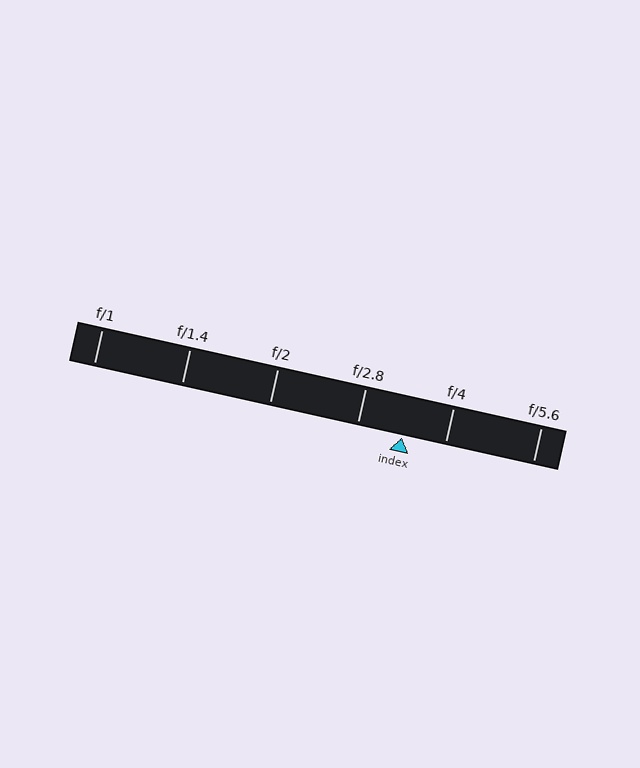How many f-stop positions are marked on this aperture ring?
There are 6 f-stop positions marked.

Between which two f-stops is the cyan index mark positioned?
The index mark is between f/2.8 and f/4.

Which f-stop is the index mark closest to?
The index mark is closest to f/4.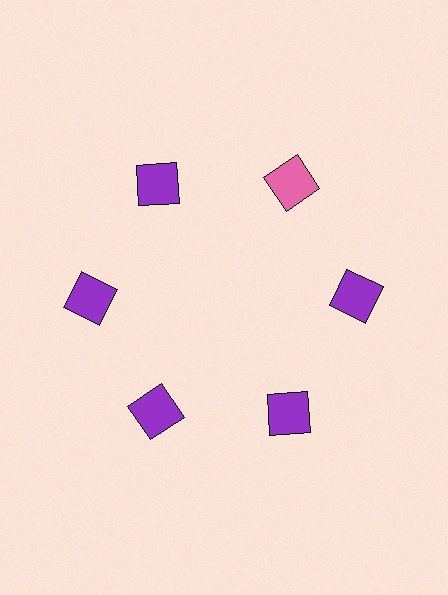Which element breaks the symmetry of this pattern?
The pink square at roughly the 1 o'clock position breaks the symmetry. All other shapes are purple squares.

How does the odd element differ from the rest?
It has a different color: pink instead of purple.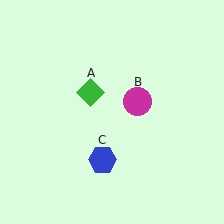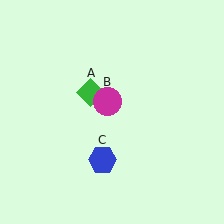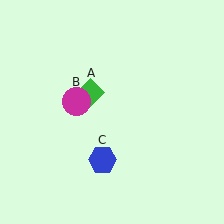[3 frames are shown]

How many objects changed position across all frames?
1 object changed position: magenta circle (object B).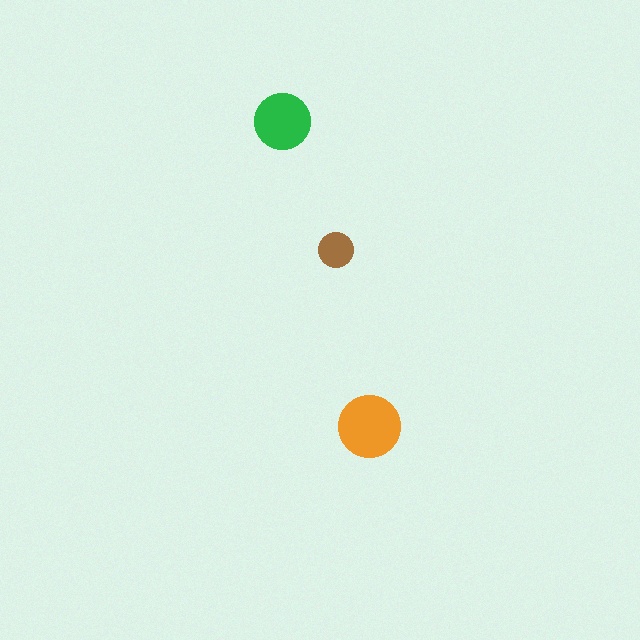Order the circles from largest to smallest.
the orange one, the green one, the brown one.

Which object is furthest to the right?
The orange circle is rightmost.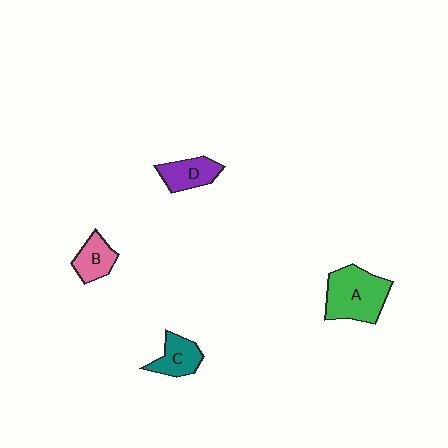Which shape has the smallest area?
Shape B (pink).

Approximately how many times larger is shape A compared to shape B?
Approximately 2.0 times.